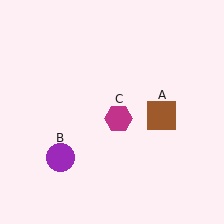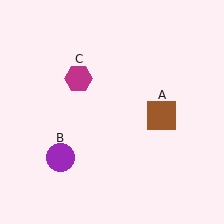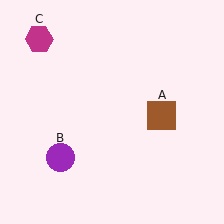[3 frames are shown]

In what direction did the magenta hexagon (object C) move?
The magenta hexagon (object C) moved up and to the left.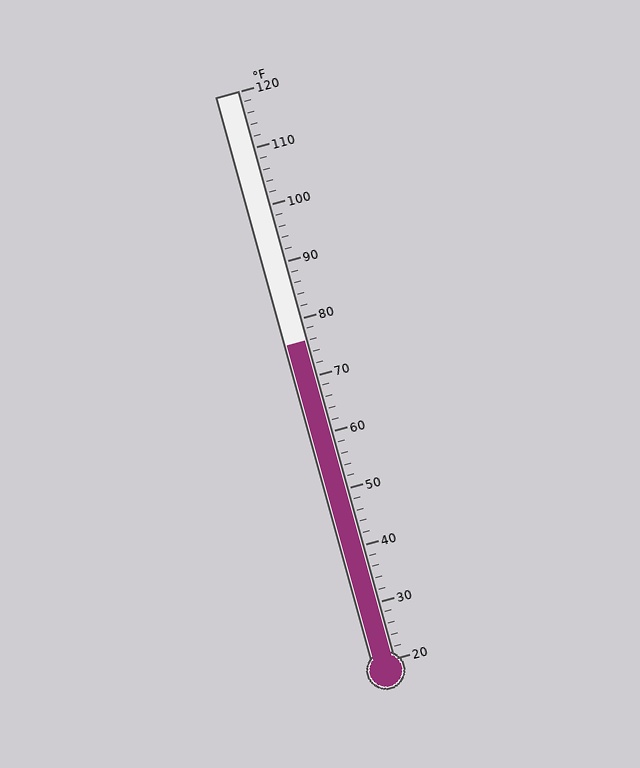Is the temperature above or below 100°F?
The temperature is below 100°F.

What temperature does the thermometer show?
The thermometer shows approximately 76°F.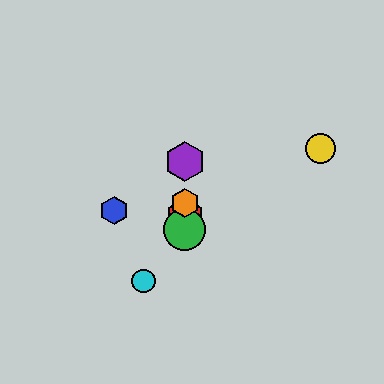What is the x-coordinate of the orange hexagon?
The orange hexagon is at x≈185.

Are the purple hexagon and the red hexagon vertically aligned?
Yes, both are at x≈185.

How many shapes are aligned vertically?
4 shapes (the red hexagon, the green circle, the purple hexagon, the orange hexagon) are aligned vertically.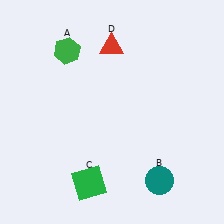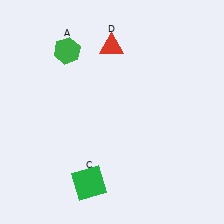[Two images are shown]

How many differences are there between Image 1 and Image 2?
There is 1 difference between the two images.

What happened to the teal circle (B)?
The teal circle (B) was removed in Image 2. It was in the bottom-right area of Image 1.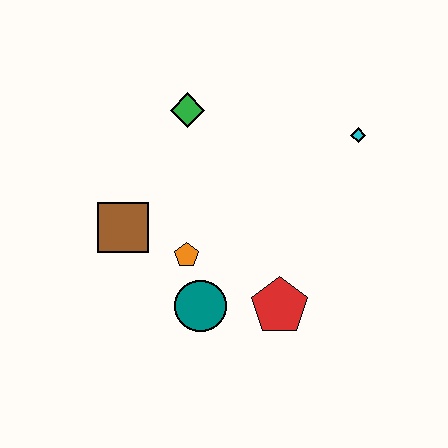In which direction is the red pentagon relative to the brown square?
The red pentagon is to the right of the brown square.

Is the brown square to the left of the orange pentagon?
Yes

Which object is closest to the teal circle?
The orange pentagon is closest to the teal circle.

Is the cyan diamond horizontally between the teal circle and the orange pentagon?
No